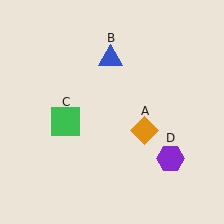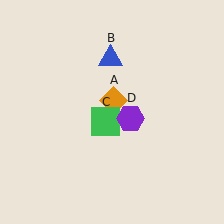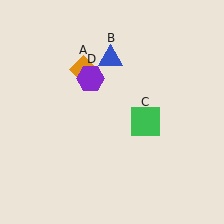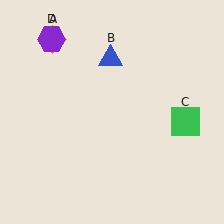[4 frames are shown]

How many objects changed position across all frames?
3 objects changed position: orange diamond (object A), green square (object C), purple hexagon (object D).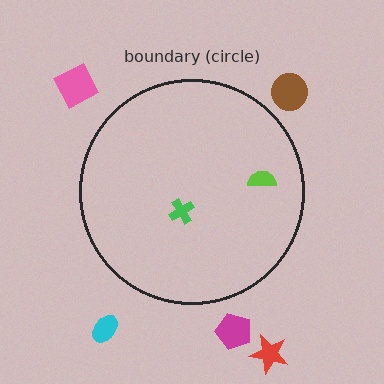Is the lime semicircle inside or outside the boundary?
Inside.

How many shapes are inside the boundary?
2 inside, 5 outside.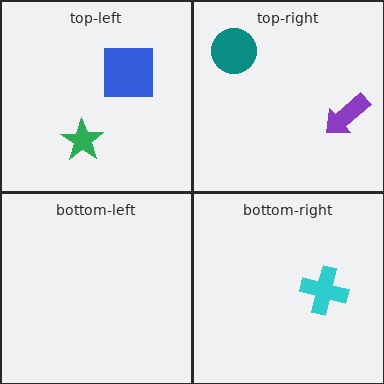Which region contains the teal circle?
The top-right region.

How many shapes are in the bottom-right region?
1.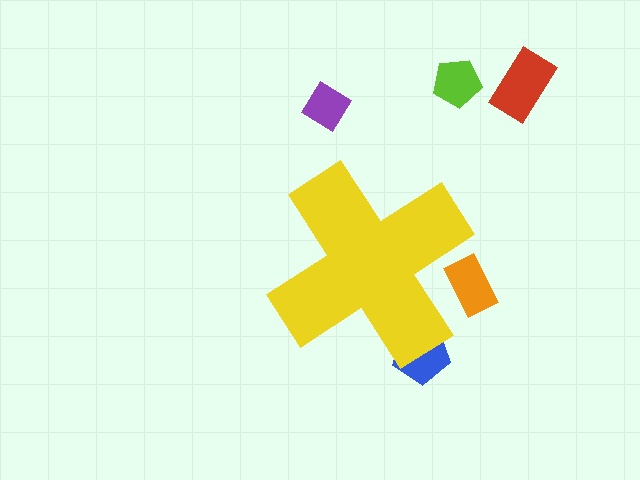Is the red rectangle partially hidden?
No, the red rectangle is fully visible.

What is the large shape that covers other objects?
A yellow cross.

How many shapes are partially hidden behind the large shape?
2 shapes are partially hidden.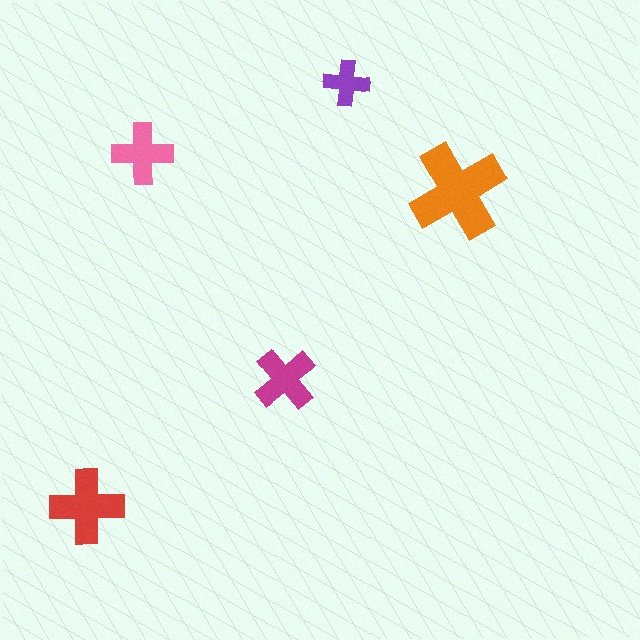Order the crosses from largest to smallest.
the orange one, the red one, the magenta one, the pink one, the purple one.